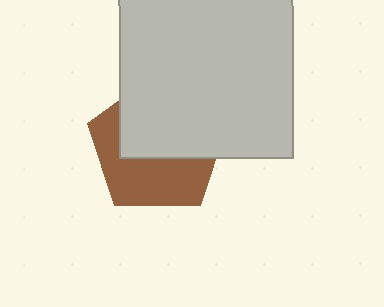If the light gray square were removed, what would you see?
You would see the complete brown pentagon.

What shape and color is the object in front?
The object in front is a light gray square.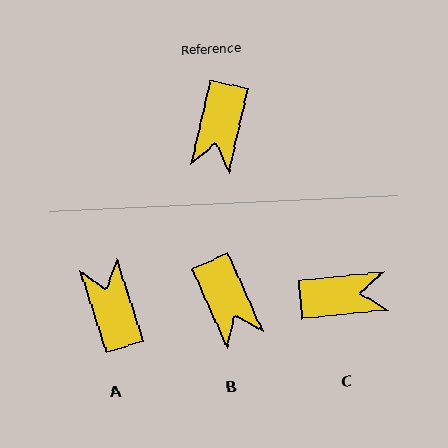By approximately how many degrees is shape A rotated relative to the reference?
Approximately 149 degrees clockwise.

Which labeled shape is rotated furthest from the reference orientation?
A, about 149 degrees away.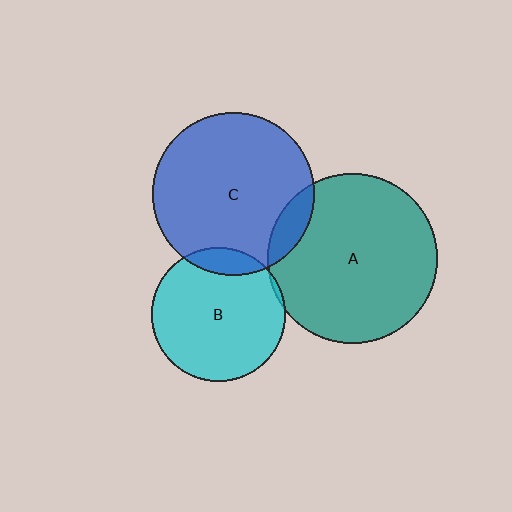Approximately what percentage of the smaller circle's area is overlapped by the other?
Approximately 5%.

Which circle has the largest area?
Circle A (teal).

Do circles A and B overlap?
Yes.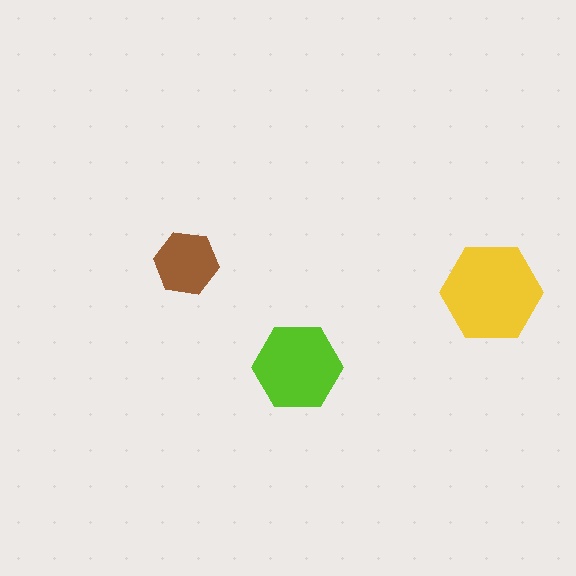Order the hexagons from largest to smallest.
the yellow one, the lime one, the brown one.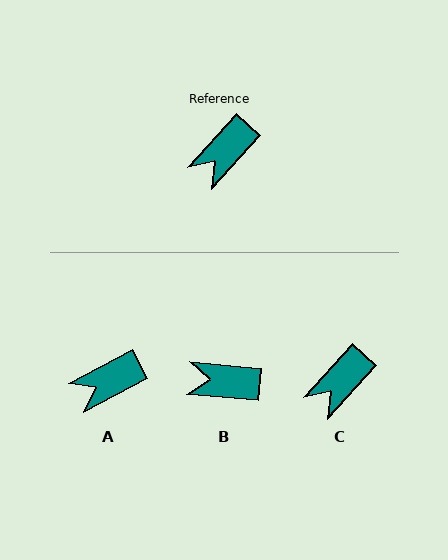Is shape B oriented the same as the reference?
No, it is off by about 53 degrees.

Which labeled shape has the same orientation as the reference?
C.